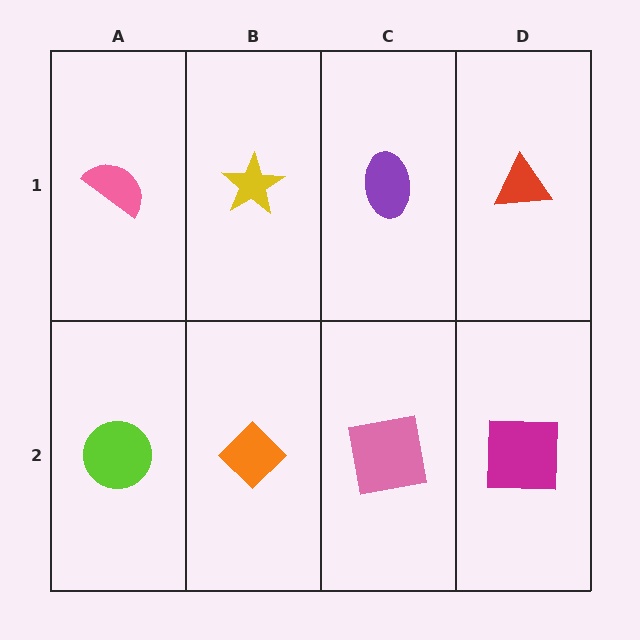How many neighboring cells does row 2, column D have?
2.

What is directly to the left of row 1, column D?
A purple ellipse.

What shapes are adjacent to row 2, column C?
A purple ellipse (row 1, column C), an orange diamond (row 2, column B), a magenta square (row 2, column D).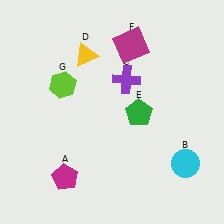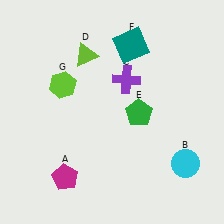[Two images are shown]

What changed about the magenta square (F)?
In Image 1, F is magenta. In Image 2, it changed to teal.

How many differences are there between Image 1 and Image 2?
There are 2 differences between the two images.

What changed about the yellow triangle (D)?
In Image 1, D is yellow. In Image 2, it changed to lime.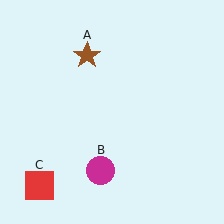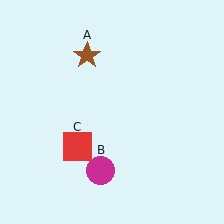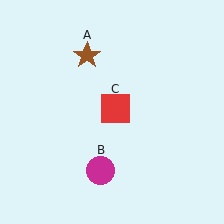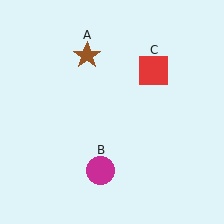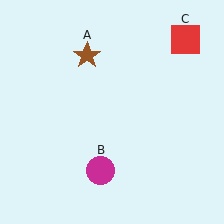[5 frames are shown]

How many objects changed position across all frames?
1 object changed position: red square (object C).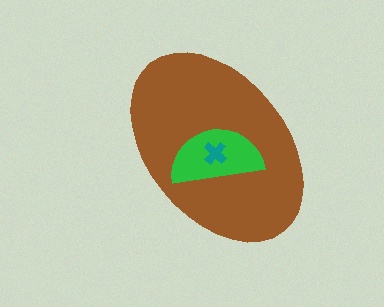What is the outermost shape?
The brown ellipse.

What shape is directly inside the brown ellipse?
The green semicircle.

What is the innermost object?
The teal cross.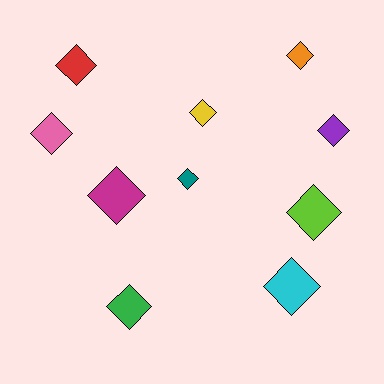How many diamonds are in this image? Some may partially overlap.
There are 10 diamonds.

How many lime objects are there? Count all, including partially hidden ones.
There is 1 lime object.